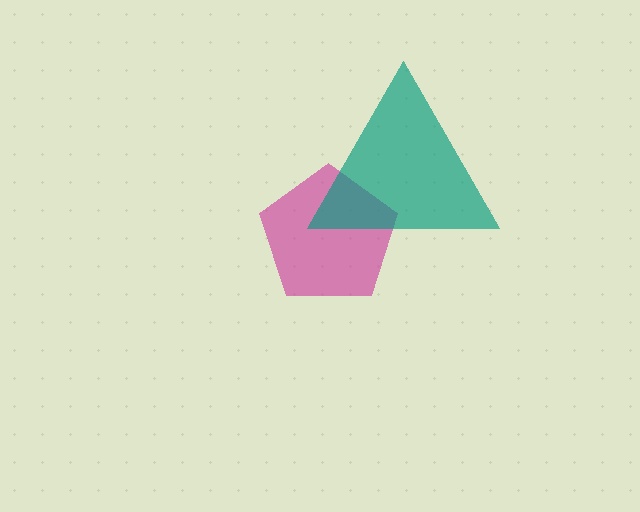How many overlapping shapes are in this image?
There are 2 overlapping shapes in the image.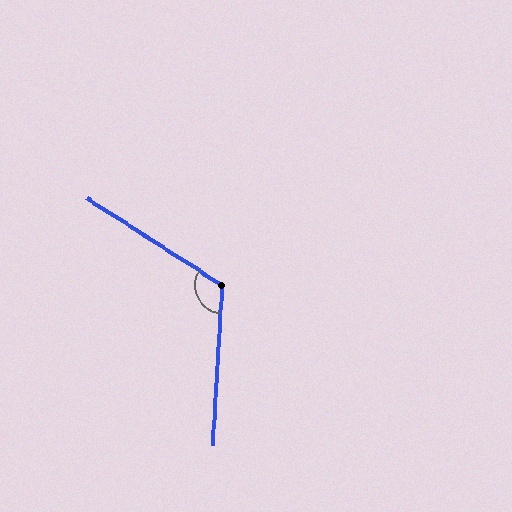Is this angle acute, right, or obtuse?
It is obtuse.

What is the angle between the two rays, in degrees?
Approximately 119 degrees.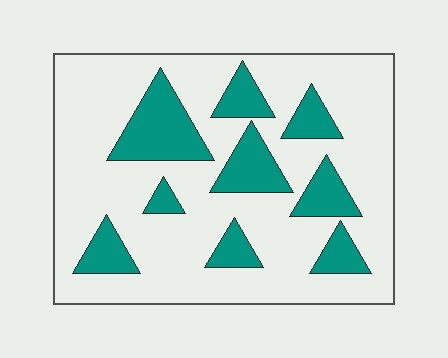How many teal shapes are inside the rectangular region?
9.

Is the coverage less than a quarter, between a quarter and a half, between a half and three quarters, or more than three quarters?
Less than a quarter.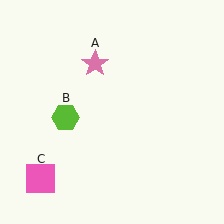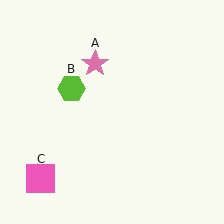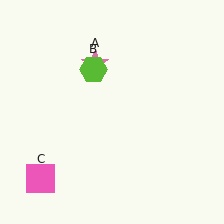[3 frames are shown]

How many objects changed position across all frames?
1 object changed position: lime hexagon (object B).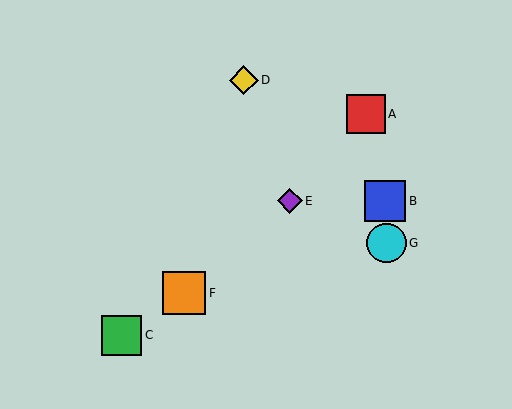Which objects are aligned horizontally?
Objects B, E are aligned horizontally.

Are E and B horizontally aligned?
Yes, both are at y≈201.